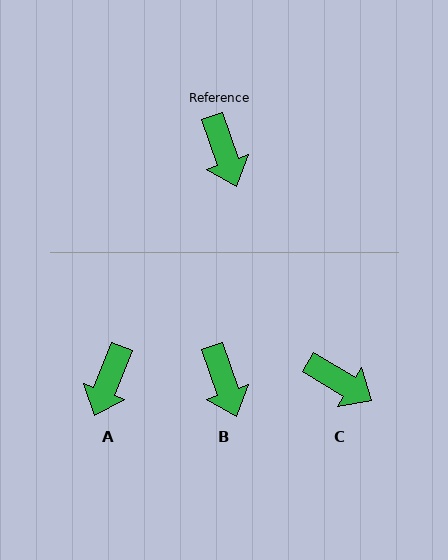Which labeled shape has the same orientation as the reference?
B.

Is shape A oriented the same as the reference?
No, it is off by about 41 degrees.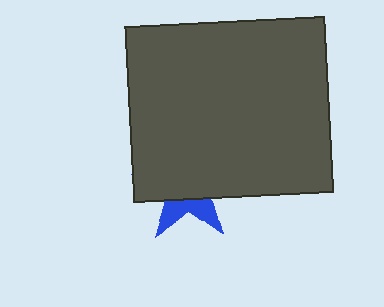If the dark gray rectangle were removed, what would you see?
You would see the complete blue star.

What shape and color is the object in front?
The object in front is a dark gray rectangle.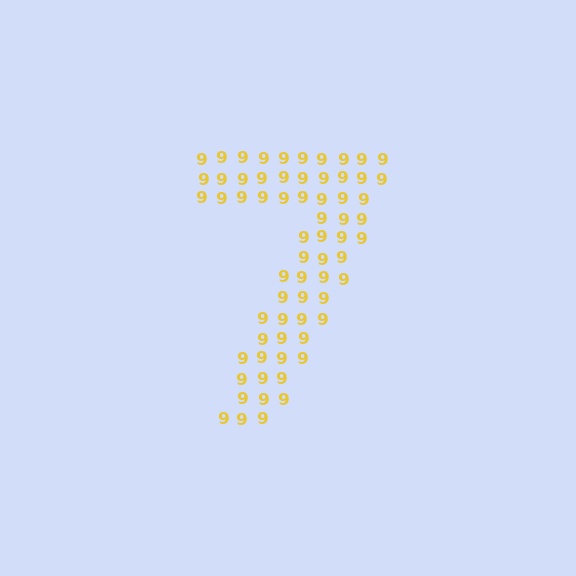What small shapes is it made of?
It is made of small digit 9's.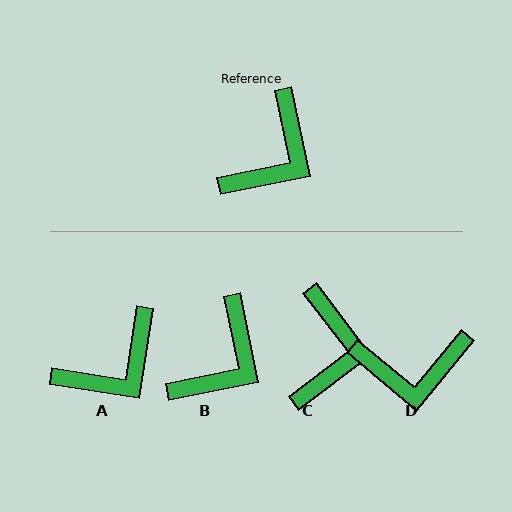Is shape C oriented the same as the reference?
No, it is off by about 26 degrees.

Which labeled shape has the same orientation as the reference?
B.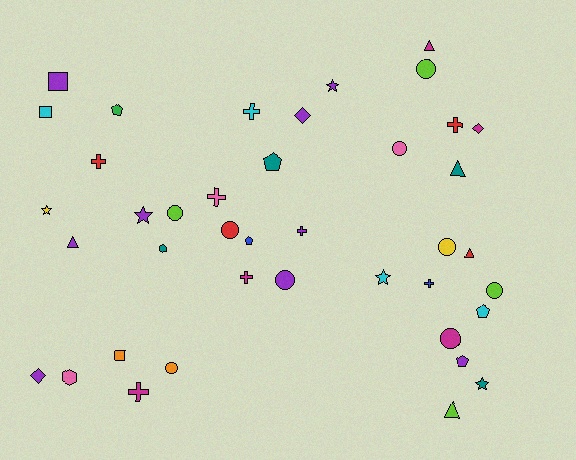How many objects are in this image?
There are 40 objects.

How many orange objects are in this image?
There are 2 orange objects.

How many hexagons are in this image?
There are 2 hexagons.